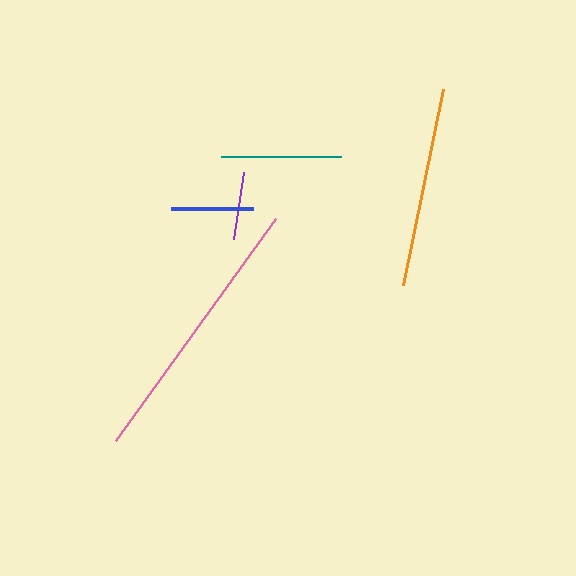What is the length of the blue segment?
The blue segment is approximately 82 pixels long.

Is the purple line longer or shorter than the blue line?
The blue line is longer than the purple line.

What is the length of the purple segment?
The purple segment is approximately 68 pixels long.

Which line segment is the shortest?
The purple line is the shortest at approximately 68 pixels.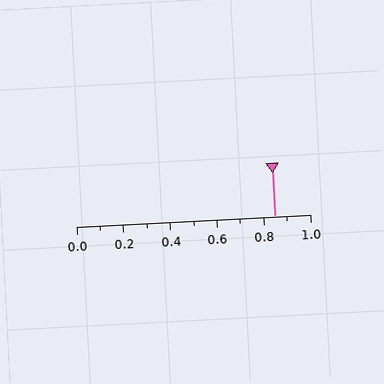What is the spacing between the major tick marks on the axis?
The major ticks are spaced 0.2 apart.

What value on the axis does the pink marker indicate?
The marker indicates approximately 0.85.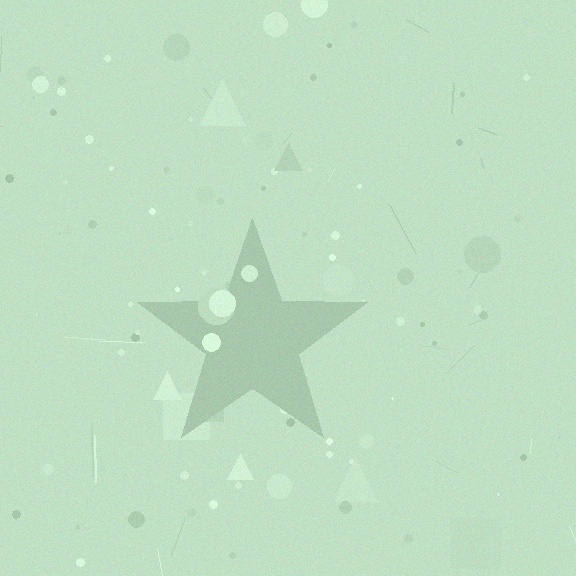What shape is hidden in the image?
A star is hidden in the image.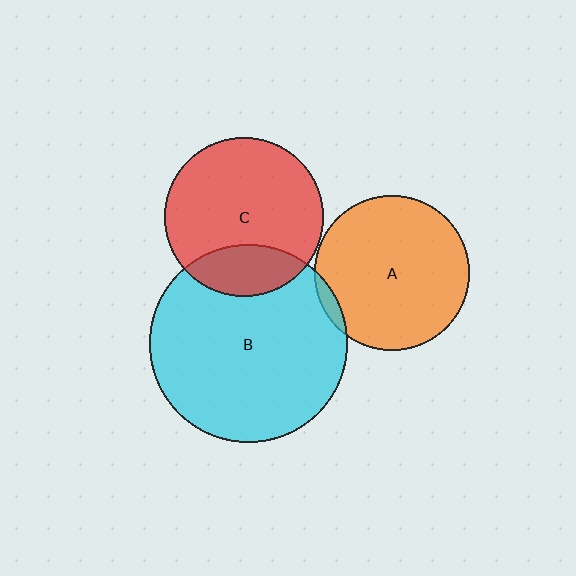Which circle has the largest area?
Circle B (cyan).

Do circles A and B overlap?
Yes.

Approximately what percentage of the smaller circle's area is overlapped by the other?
Approximately 5%.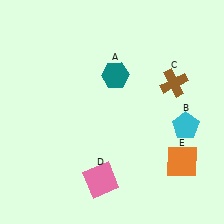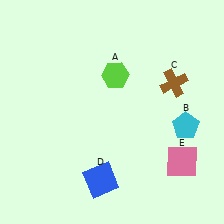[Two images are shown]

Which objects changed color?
A changed from teal to lime. D changed from pink to blue. E changed from orange to pink.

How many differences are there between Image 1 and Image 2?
There are 3 differences between the two images.